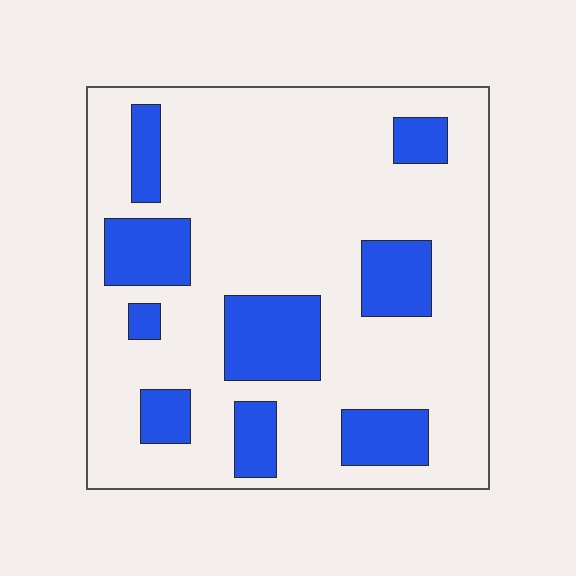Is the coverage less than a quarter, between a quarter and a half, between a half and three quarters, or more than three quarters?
Less than a quarter.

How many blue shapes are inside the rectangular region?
9.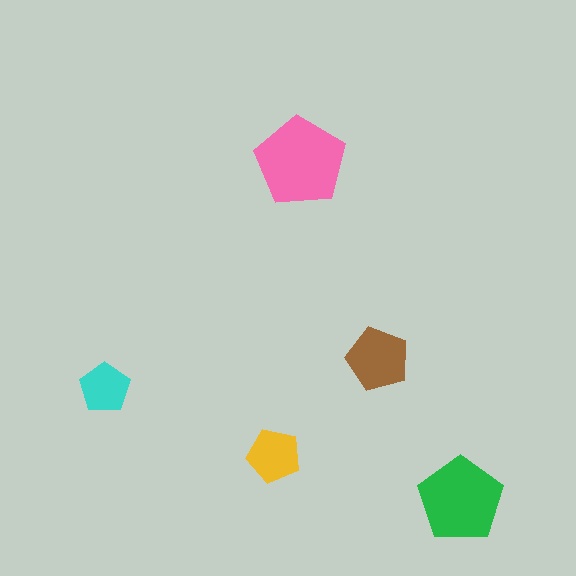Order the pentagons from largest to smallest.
the pink one, the green one, the brown one, the yellow one, the cyan one.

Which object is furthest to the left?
The cyan pentagon is leftmost.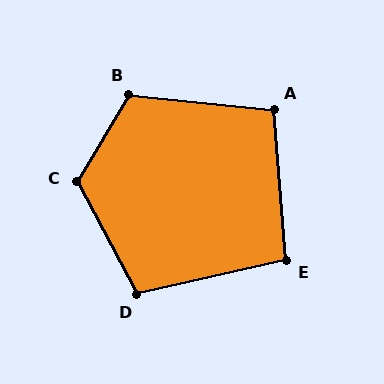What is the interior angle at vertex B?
Approximately 115 degrees (obtuse).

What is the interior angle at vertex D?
Approximately 105 degrees (obtuse).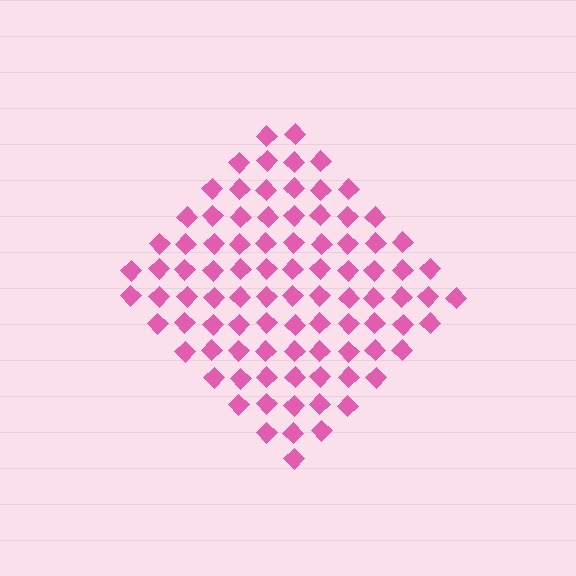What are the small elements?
The small elements are diamonds.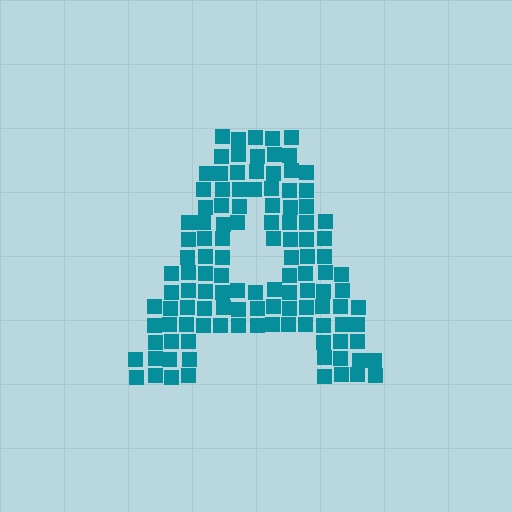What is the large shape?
The large shape is the letter A.